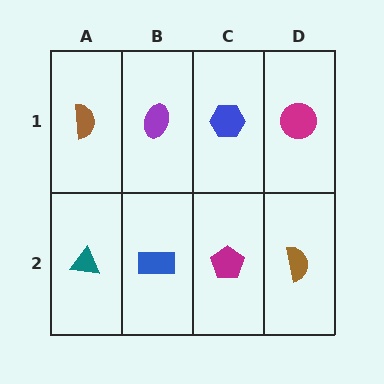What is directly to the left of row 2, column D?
A magenta pentagon.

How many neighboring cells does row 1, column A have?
2.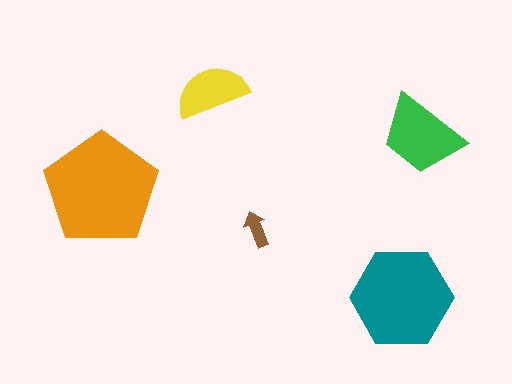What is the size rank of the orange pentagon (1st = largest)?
1st.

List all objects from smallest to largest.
The brown arrow, the yellow semicircle, the green trapezoid, the teal hexagon, the orange pentagon.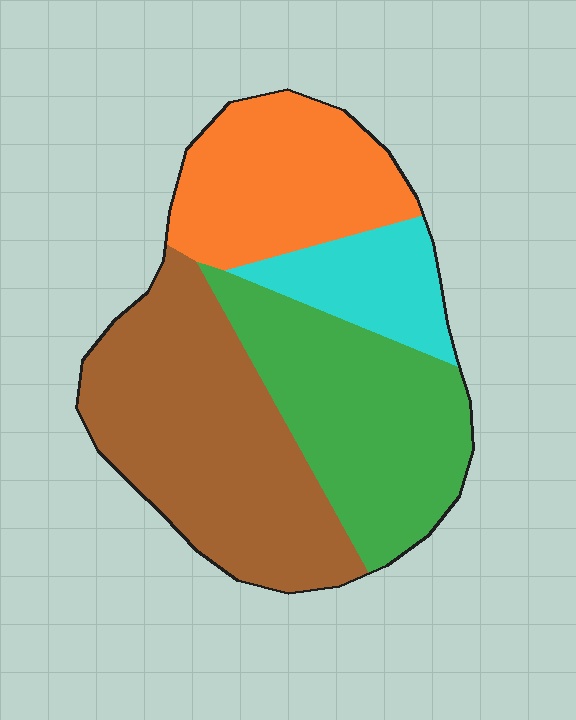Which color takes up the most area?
Brown, at roughly 35%.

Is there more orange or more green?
Green.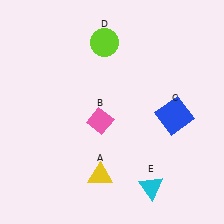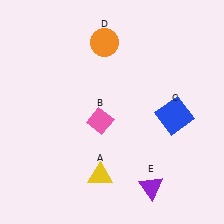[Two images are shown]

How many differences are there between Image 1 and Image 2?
There are 2 differences between the two images.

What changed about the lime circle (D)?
In Image 1, D is lime. In Image 2, it changed to orange.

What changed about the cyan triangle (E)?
In Image 1, E is cyan. In Image 2, it changed to purple.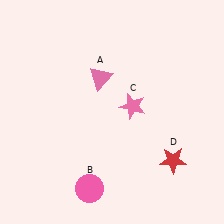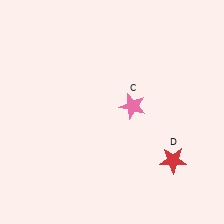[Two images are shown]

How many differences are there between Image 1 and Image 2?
There are 2 differences between the two images.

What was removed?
The pink circle (B), the pink triangle (A) were removed in Image 2.